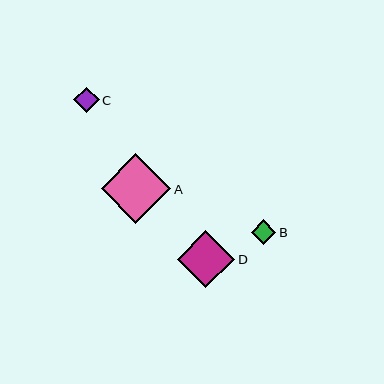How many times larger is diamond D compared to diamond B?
Diamond D is approximately 2.3 times the size of diamond B.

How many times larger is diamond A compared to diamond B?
Diamond A is approximately 2.8 times the size of diamond B.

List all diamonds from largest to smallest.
From largest to smallest: A, D, C, B.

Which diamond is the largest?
Diamond A is the largest with a size of approximately 69 pixels.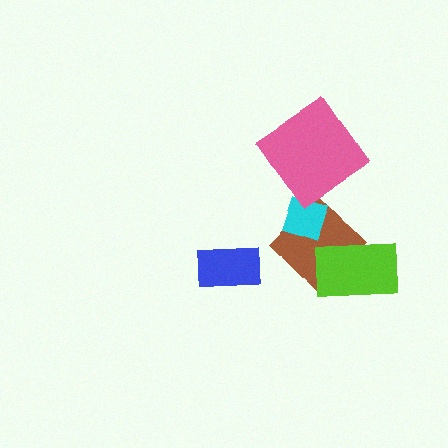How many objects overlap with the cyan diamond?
1 object overlaps with the cyan diamond.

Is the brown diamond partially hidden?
Yes, it is partially covered by another shape.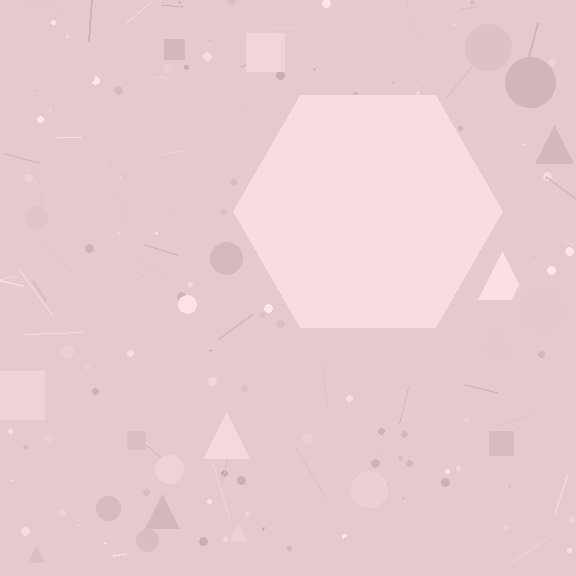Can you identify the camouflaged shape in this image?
The camouflaged shape is a hexagon.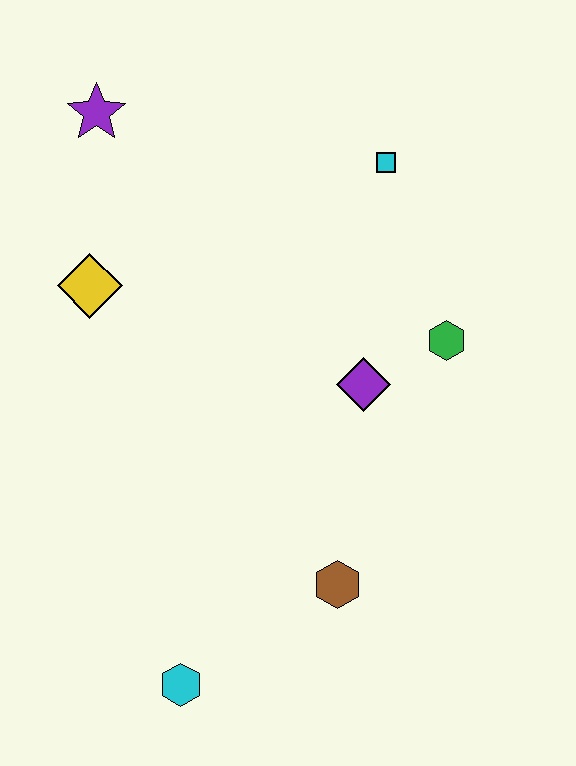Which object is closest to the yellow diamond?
The purple star is closest to the yellow diamond.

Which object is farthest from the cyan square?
The cyan hexagon is farthest from the cyan square.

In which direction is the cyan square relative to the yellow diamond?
The cyan square is to the right of the yellow diamond.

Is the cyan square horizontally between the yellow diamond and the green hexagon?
Yes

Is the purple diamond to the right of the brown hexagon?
Yes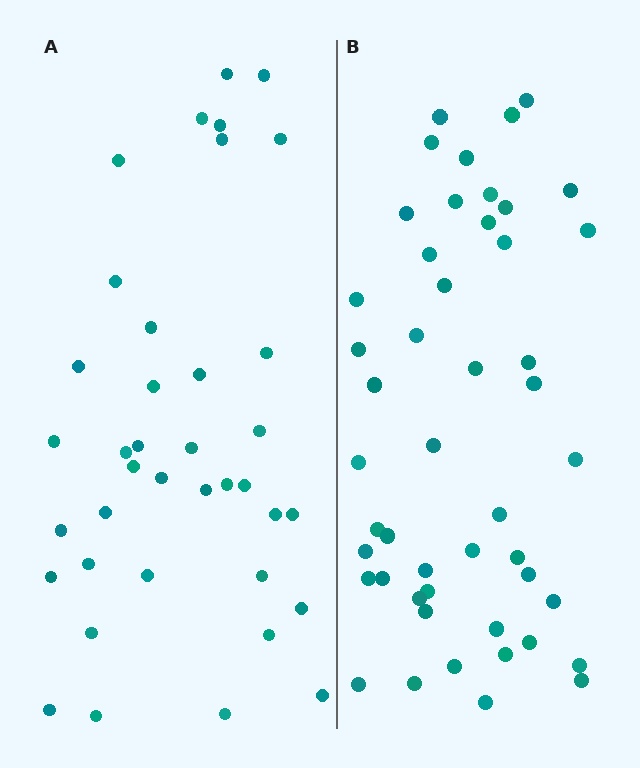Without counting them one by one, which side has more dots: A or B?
Region B (the right region) has more dots.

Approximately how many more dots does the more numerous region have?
Region B has roughly 10 or so more dots than region A.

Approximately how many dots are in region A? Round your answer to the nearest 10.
About 40 dots. (The exact count is 38, which rounds to 40.)